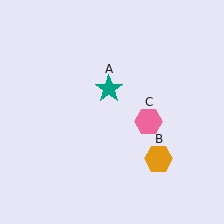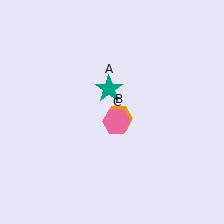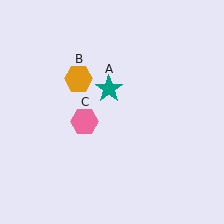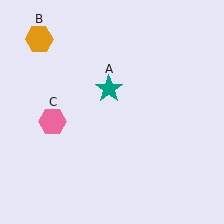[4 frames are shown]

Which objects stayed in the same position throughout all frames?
Teal star (object A) remained stationary.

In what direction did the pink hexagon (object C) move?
The pink hexagon (object C) moved left.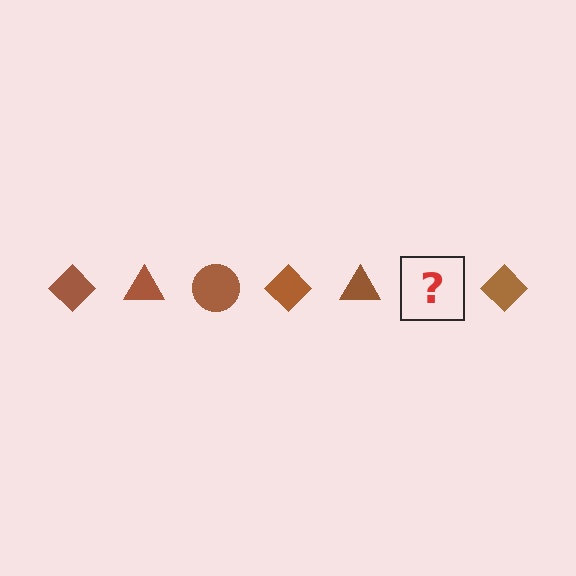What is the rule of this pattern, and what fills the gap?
The rule is that the pattern cycles through diamond, triangle, circle shapes in brown. The gap should be filled with a brown circle.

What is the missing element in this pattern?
The missing element is a brown circle.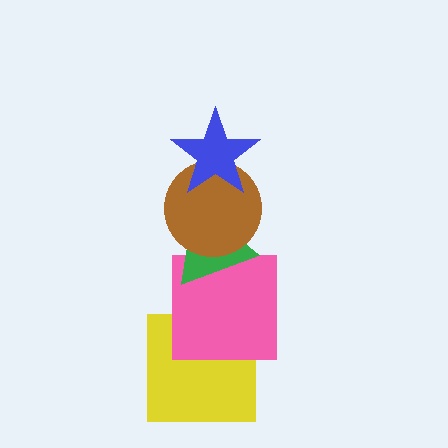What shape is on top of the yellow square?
The pink square is on top of the yellow square.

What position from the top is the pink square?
The pink square is 4th from the top.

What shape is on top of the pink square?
The green triangle is on top of the pink square.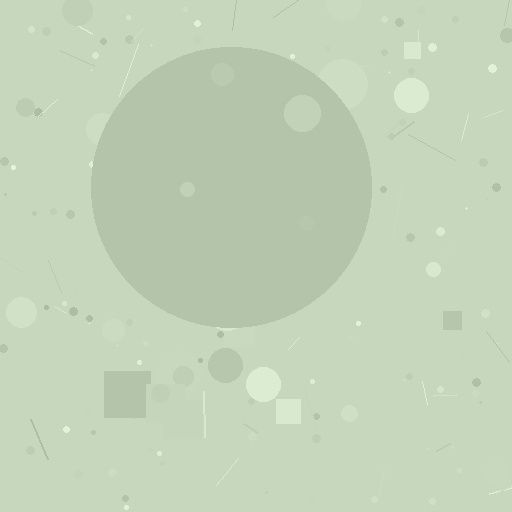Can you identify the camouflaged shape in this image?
The camouflaged shape is a circle.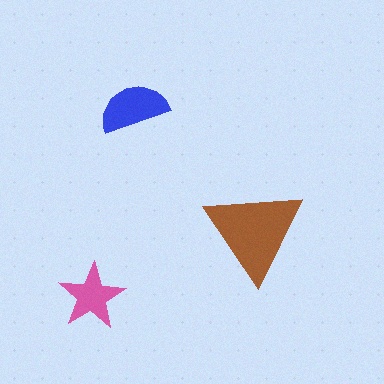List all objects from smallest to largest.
The pink star, the blue semicircle, the brown triangle.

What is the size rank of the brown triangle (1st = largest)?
1st.